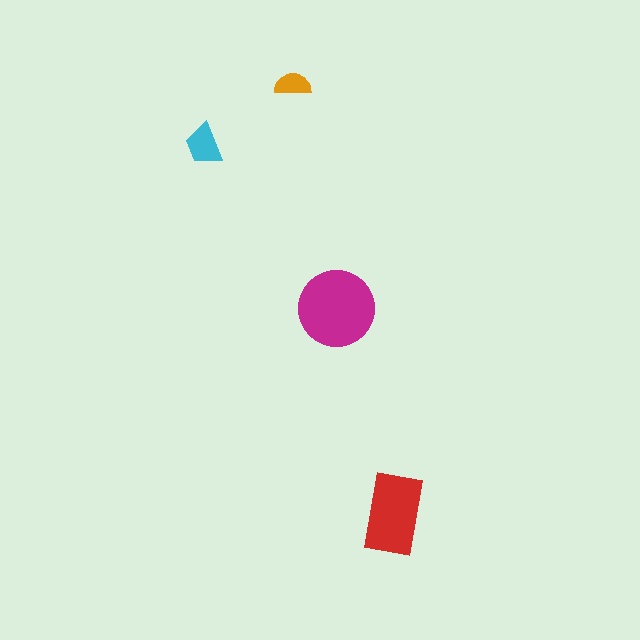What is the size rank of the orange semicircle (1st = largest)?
4th.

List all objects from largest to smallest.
The magenta circle, the red rectangle, the cyan trapezoid, the orange semicircle.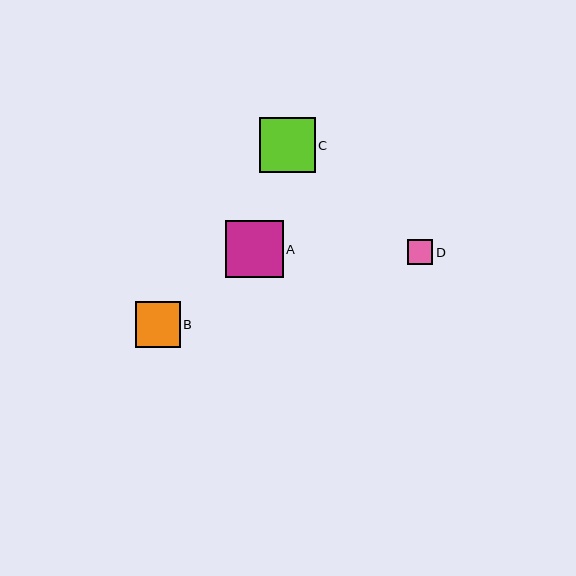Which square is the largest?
Square A is the largest with a size of approximately 57 pixels.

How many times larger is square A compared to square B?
Square A is approximately 1.3 times the size of square B.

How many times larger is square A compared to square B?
Square A is approximately 1.3 times the size of square B.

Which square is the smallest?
Square D is the smallest with a size of approximately 26 pixels.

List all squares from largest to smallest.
From largest to smallest: A, C, B, D.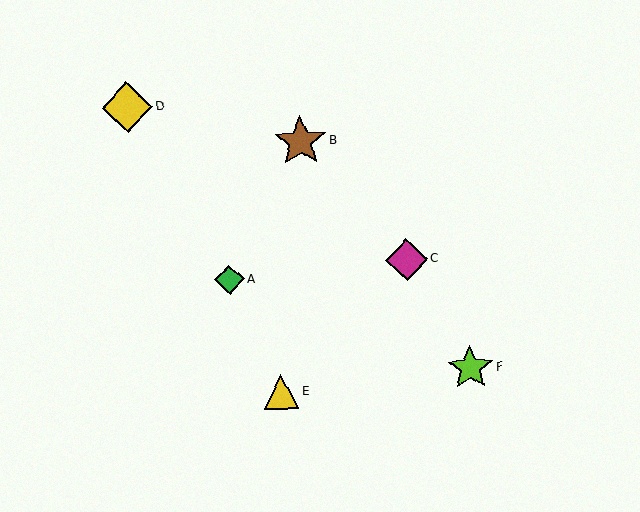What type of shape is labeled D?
Shape D is a yellow diamond.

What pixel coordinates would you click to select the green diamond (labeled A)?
Click at (230, 280) to select the green diamond A.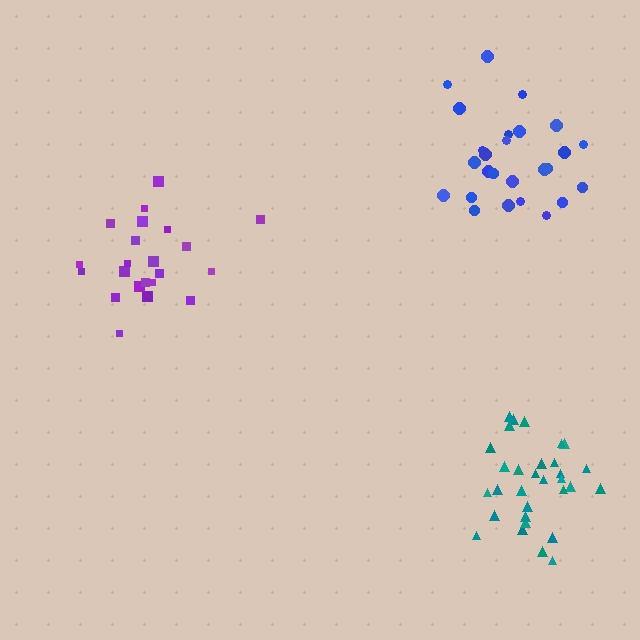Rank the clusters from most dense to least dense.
teal, blue, purple.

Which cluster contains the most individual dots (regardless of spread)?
Teal (31).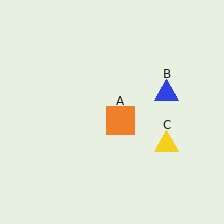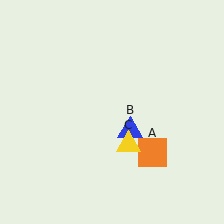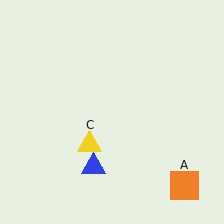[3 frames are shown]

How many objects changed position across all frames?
3 objects changed position: orange square (object A), blue triangle (object B), yellow triangle (object C).